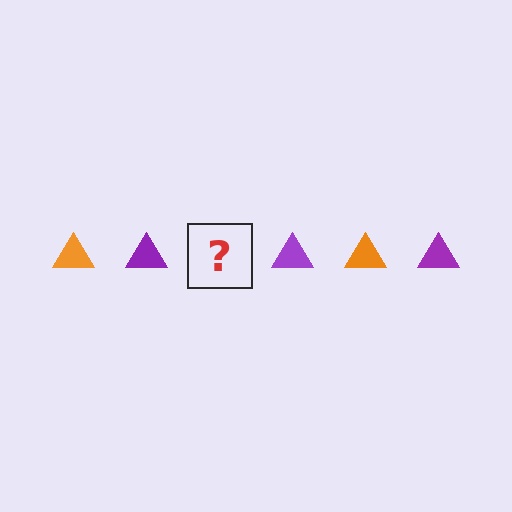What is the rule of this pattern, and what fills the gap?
The rule is that the pattern cycles through orange, purple triangles. The gap should be filled with an orange triangle.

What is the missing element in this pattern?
The missing element is an orange triangle.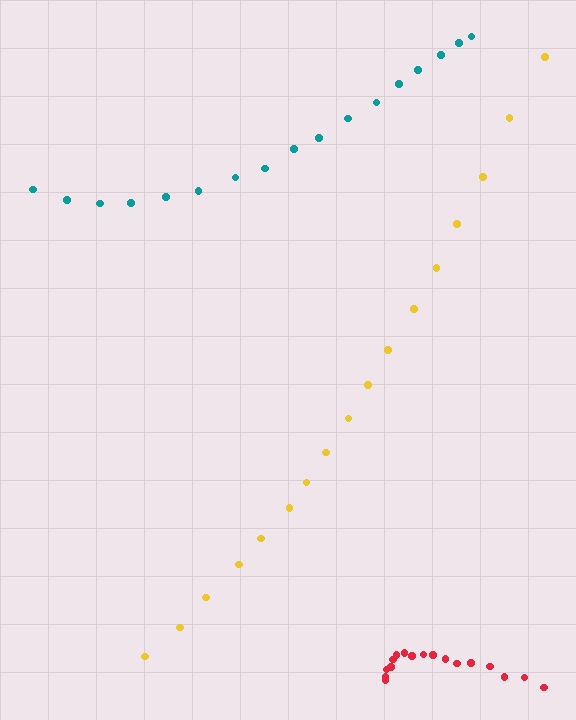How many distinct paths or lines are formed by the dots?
There are 3 distinct paths.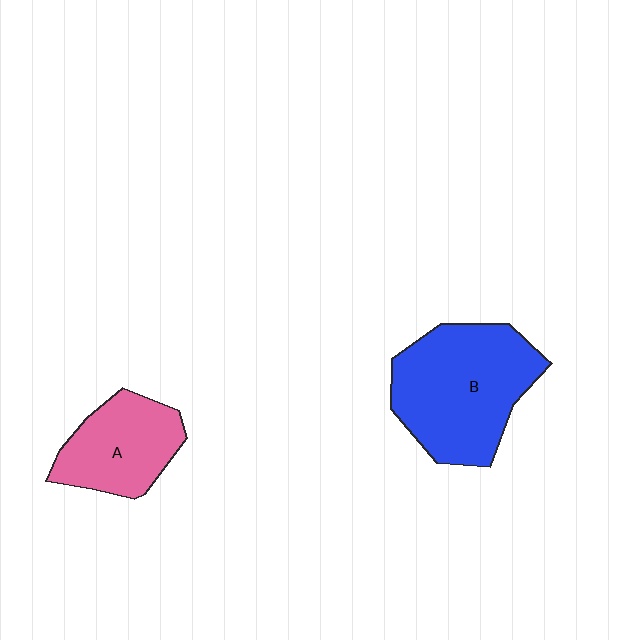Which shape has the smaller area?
Shape A (pink).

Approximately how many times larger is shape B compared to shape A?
Approximately 1.6 times.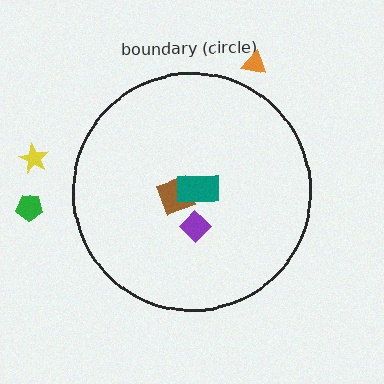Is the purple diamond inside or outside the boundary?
Inside.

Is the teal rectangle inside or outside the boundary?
Inside.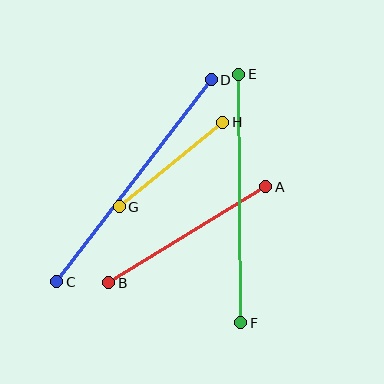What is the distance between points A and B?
The distance is approximately 185 pixels.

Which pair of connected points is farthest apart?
Points C and D are farthest apart.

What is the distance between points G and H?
The distance is approximately 134 pixels.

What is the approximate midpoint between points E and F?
The midpoint is at approximately (240, 199) pixels.